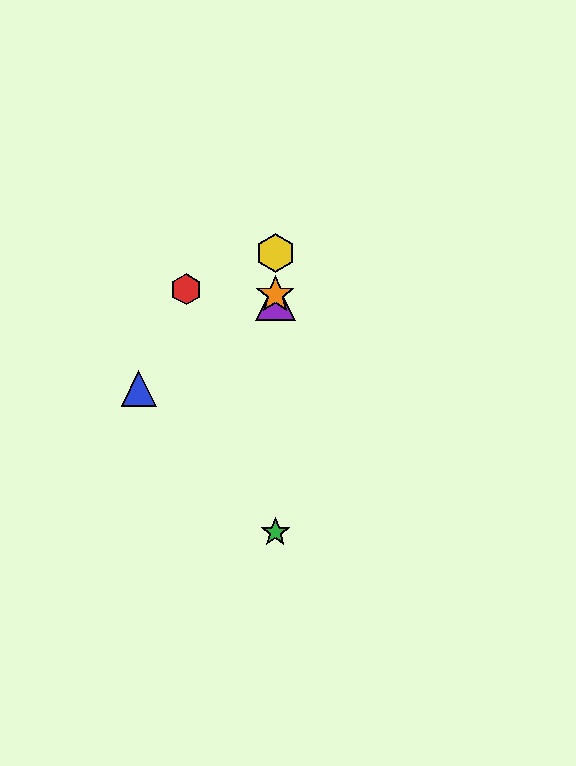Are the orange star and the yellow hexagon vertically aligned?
Yes, both are at x≈275.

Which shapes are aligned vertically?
The green star, the yellow hexagon, the purple triangle, the orange star are aligned vertically.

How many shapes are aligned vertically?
4 shapes (the green star, the yellow hexagon, the purple triangle, the orange star) are aligned vertically.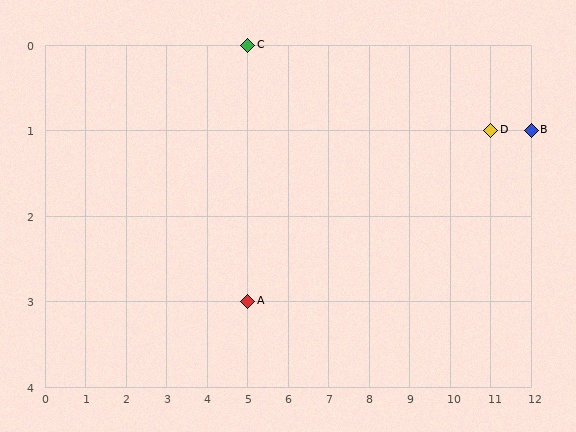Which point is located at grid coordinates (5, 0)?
Point C is at (5, 0).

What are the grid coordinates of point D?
Point D is at grid coordinates (11, 1).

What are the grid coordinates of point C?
Point C is at grid coordinates (5, 0).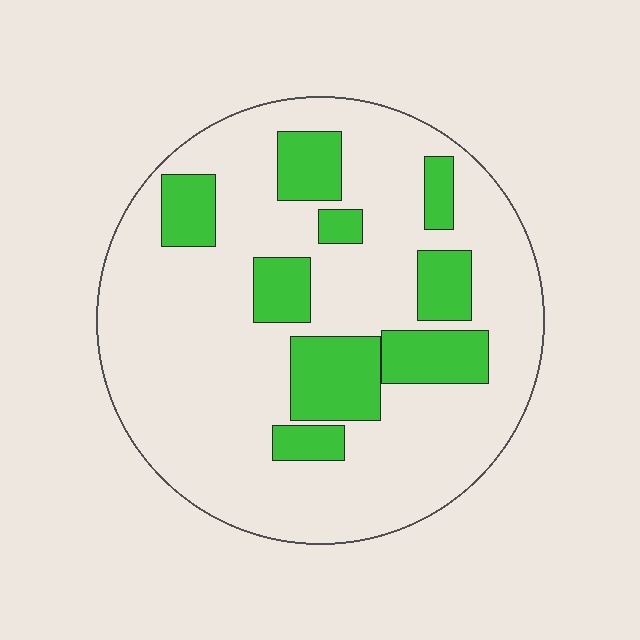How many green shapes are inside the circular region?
9.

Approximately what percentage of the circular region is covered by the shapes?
Approximately 25%.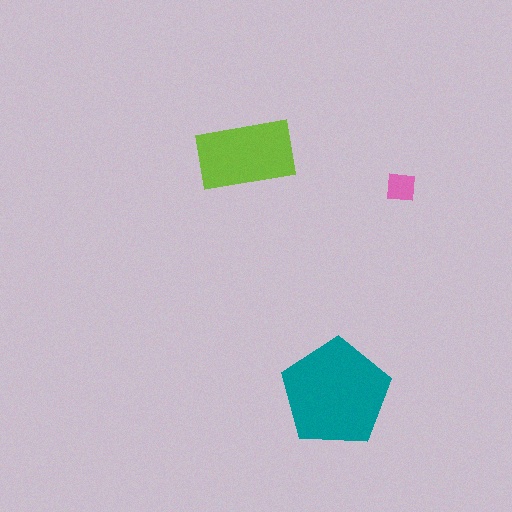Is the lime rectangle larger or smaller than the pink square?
Larger.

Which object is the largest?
The teal pentagon.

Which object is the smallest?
The pink square.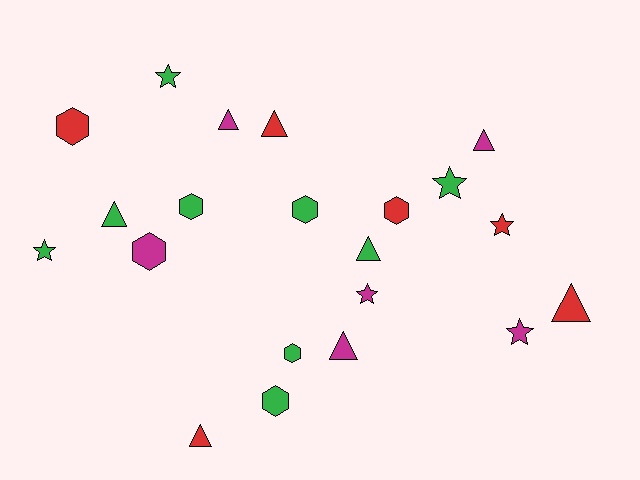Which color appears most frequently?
Green, with 9 objects.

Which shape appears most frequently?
Triangle, with 8 objects.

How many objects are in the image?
There are 21 objects.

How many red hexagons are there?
There are 2 red hexagons.